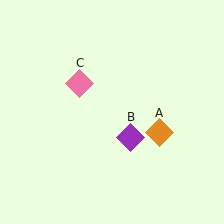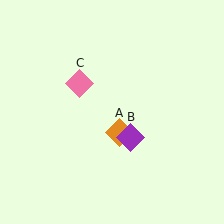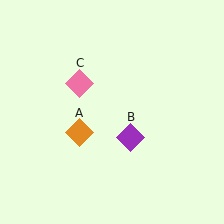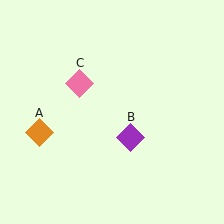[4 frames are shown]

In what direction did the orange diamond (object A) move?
The orange diamond (object A) moved left.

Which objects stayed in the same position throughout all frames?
Purple diamond (object B) and pink diamond (object C) remained stationary.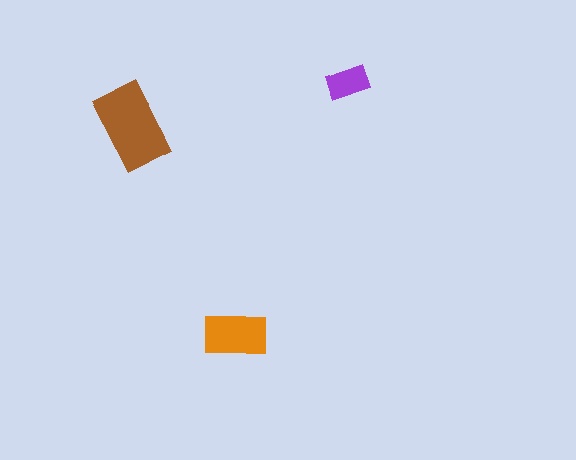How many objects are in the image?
There are 3 objects in the image.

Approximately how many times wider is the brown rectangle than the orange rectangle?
About 1.5 times wider.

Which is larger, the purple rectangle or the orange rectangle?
The orange one.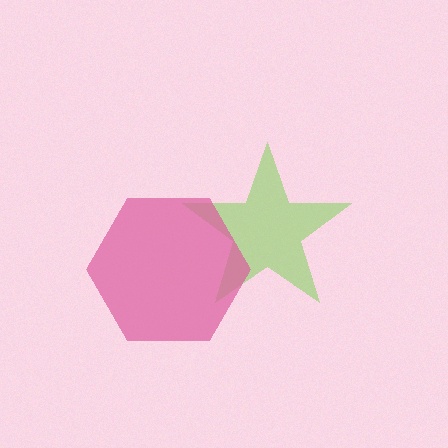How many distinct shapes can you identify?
There are 2 distinct shapes: a lime star, a pink hexagon.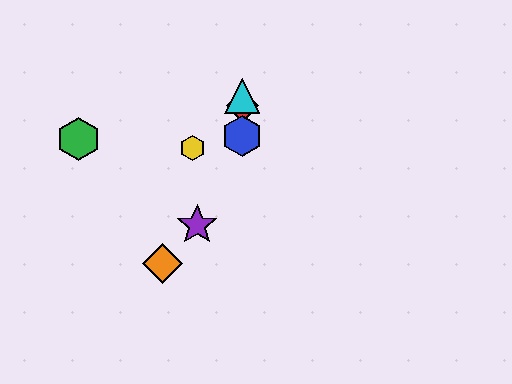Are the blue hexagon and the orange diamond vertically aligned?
No, the blue hexagon is at x≈242 and the orange diamond is at x≈163.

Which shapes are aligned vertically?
The red diamond, the blue hexagon, the cyan triangle are aligned vertically.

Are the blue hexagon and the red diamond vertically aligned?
Yes, both are at x≈242.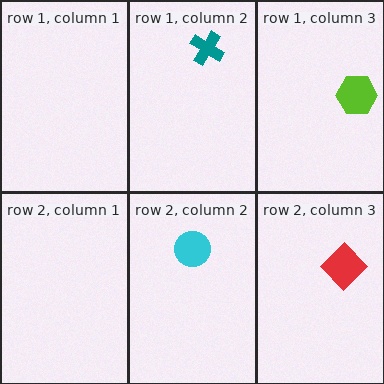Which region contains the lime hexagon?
The row 1, column 3 region.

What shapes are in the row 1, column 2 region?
The teal cross.